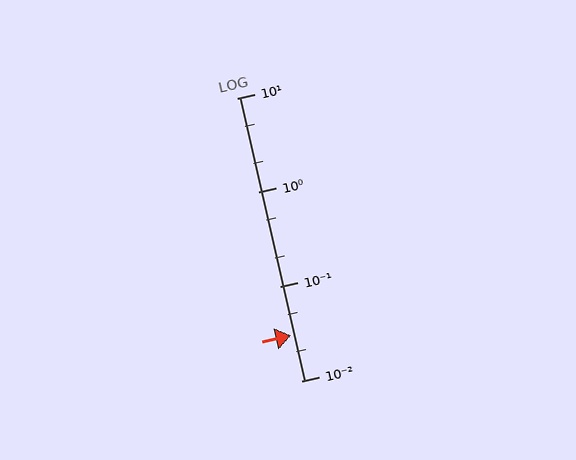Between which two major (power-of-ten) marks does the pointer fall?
The pointer is between 0.01 and 0.1.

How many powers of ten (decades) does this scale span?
The scale spans 3 decades, from 0.01 to 10.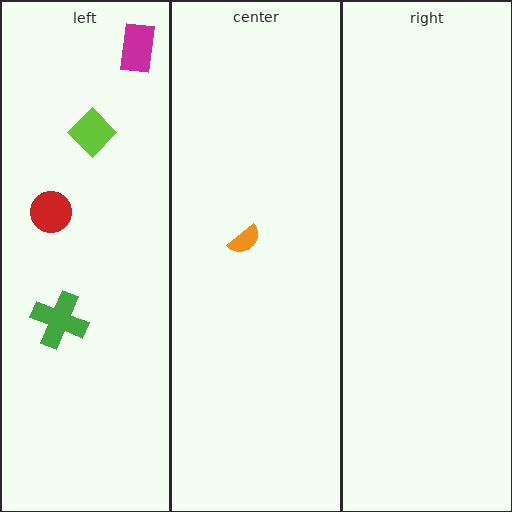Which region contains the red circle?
The left region.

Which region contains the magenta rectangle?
The left region.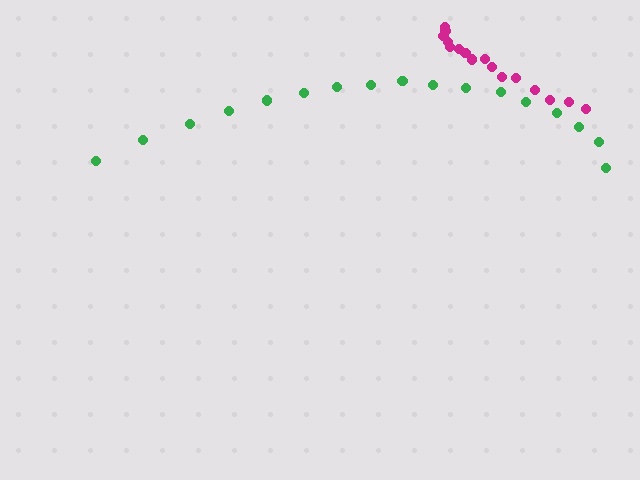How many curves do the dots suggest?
There are 2 distinct paths.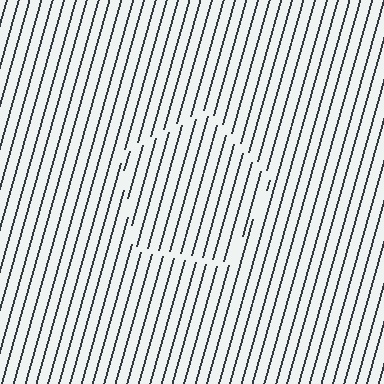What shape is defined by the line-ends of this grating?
An illusory pentagon. The interior of the shape contains the same grating, shifted by half a period — the contour is defined by the phase discontinuity where line-ends from the inner and outer gratings abut.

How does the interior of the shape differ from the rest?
The interior of the shape contains the same grating, shifted by half a period — the contour is defined by the phase discontinuity where line-ends from the inner and outer gratings abut.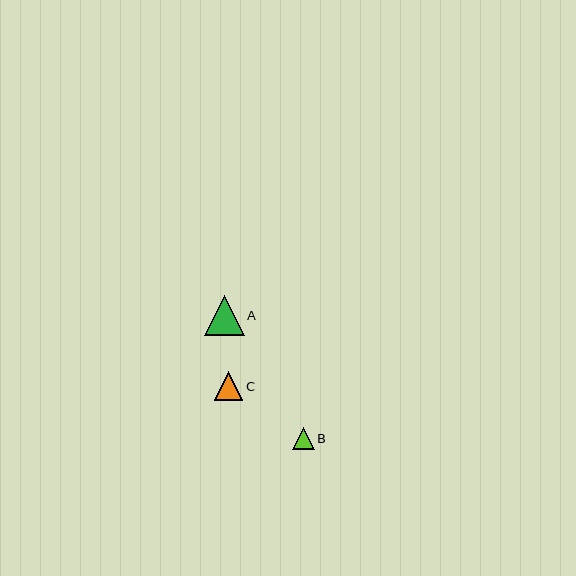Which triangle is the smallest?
Triangle B is the smallest with a size of approximately 21 pixels.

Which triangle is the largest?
Triangle A is the largest with a size of approximately 40 pixels.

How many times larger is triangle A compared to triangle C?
Triangle A is approximately 1.4 times the size of triangle C.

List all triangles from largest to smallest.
From largest to smallest: A, C, B.